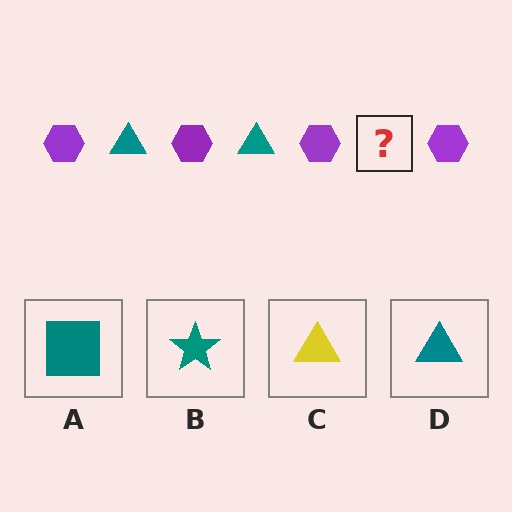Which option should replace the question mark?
Option D.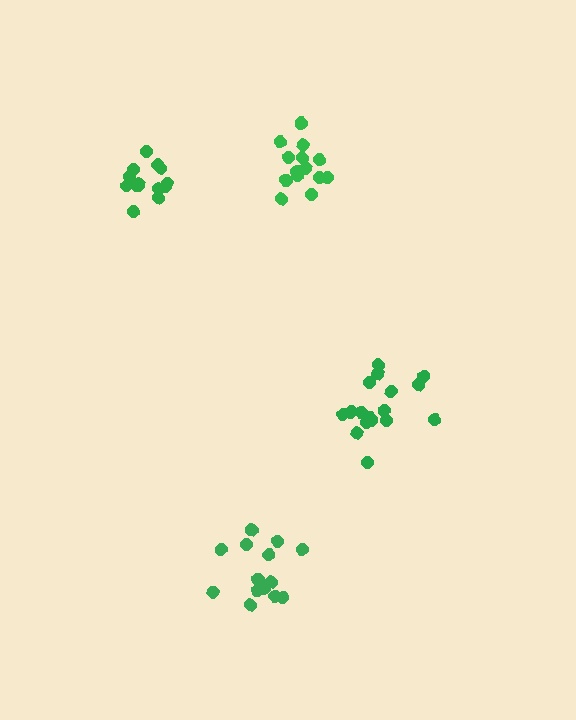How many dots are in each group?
Group 1: 13 dots, Group 2: 17 dots, Group 3: 14 dots, Group 4: 14 dots (58 total).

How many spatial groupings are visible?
There are 4 spatial groupings.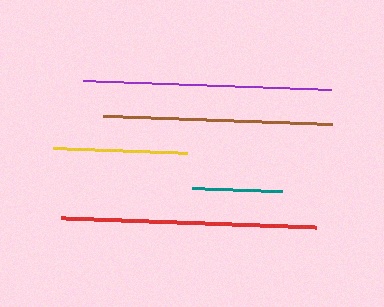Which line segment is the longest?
The red line is the longest at approximately 256 pixels.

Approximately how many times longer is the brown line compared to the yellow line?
The brown line is approximately 1.7 times the length of the yellow line.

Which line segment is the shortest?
The teal line is the shortest at approximately 89 pixels.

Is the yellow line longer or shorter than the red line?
The red line is longer than the yellow line.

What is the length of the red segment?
The red segment is approximately 256 pixels long.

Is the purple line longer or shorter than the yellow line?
The purple line is longer than the yellow line.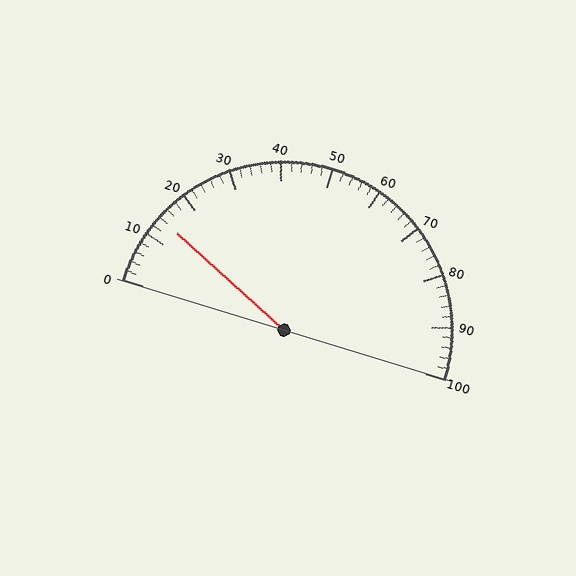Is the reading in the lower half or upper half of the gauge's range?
The reading is in the lower half of the range (0 to 100).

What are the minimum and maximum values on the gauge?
The gauge ranges from 0 to 100.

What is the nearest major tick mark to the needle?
The nearest major tick mark is 10.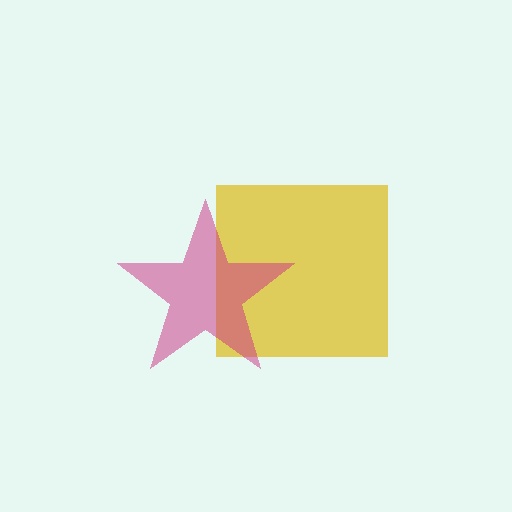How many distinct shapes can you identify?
There are 2 distinct shapes: a yellow square, a magenta star.